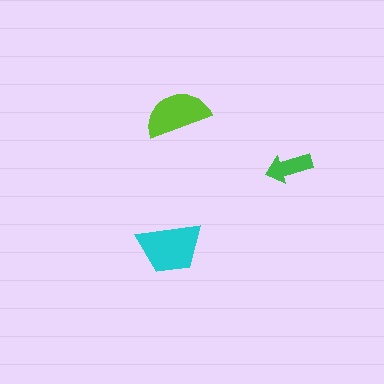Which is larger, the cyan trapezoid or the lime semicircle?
The cyan trapezoid.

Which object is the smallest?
The green arrow.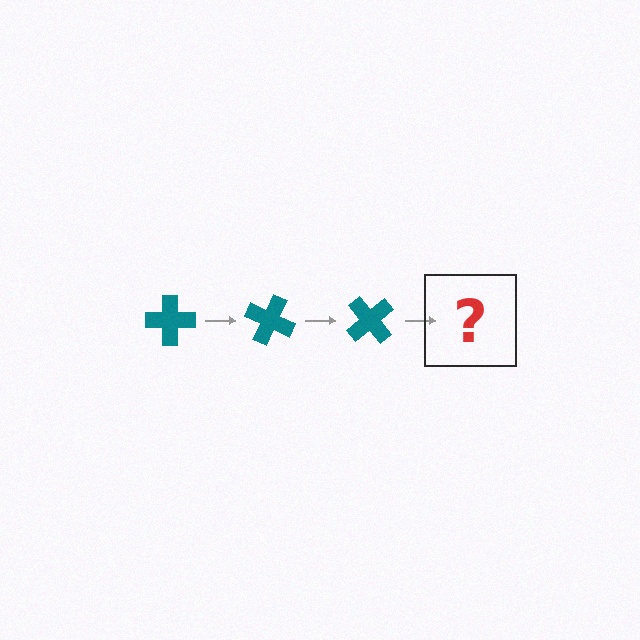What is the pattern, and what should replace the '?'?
The pattern is that the cross rotates 25 degrees each step. The '?' should be a teal cross rotated 75 degrees.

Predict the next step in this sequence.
The next step is a teal cross rotated 75 degrees.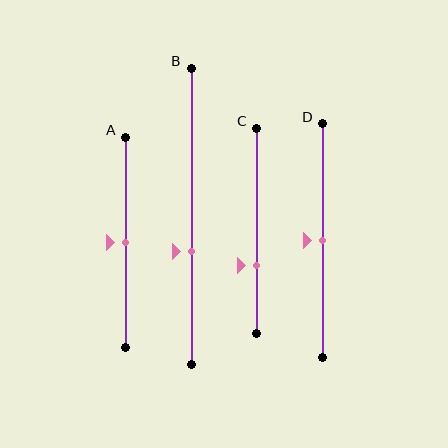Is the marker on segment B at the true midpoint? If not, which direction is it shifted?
No, the marker on segment B is shifted downward by about 12% of the segment length.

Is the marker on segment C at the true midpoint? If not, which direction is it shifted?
No, the marker on segment C is shifted downward by about 17% of the segment length.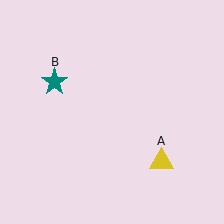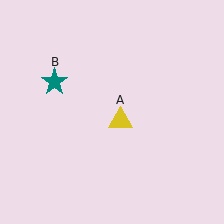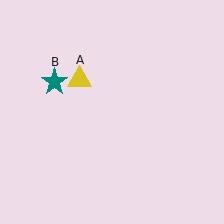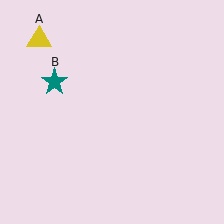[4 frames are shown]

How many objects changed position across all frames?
1 object changed position: yellow triangle (object A).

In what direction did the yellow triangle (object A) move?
The yellow triangle (object A) moved up and to the left.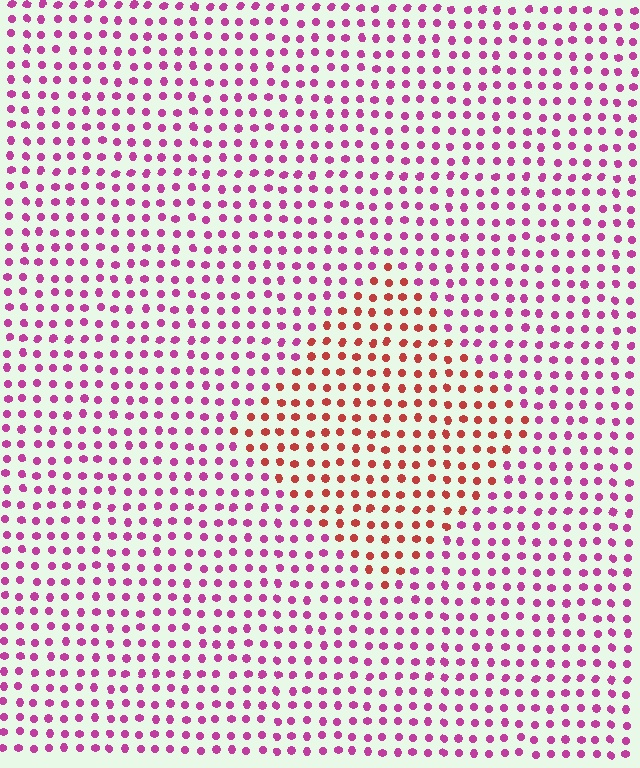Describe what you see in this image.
The image is filled with small magenta elements in a uniform arrangement. A diamond-shaped region is visible where the elements are tinted to a slightly different hue, forming a subtle color boundary.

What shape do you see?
I see a diamond.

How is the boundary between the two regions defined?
The boundary is defined purely by a slight shift in hue (about 45 degrees). Spacing, size, and orientation are identical on both sides.